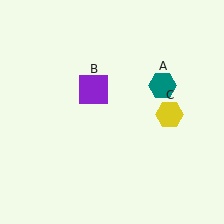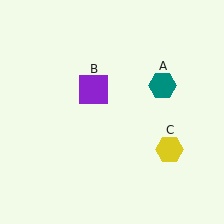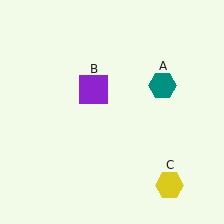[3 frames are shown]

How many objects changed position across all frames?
1 object changed position: yellow hexagon (object C).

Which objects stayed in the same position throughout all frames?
Teal hexagon (object A) and purple square (object B) remained stationary.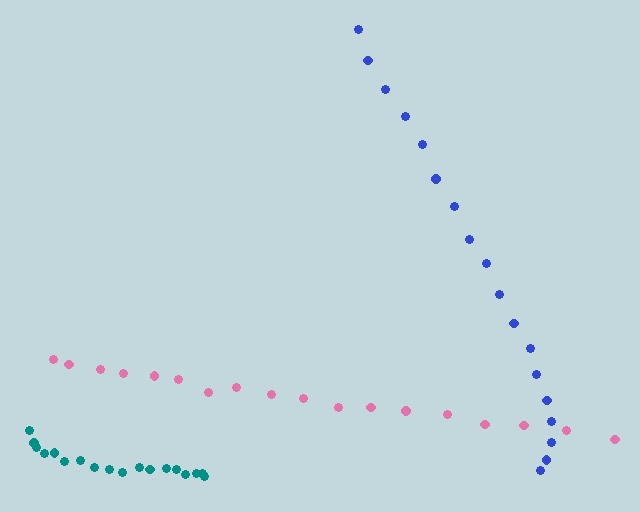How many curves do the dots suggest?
There are 3 distinct paths.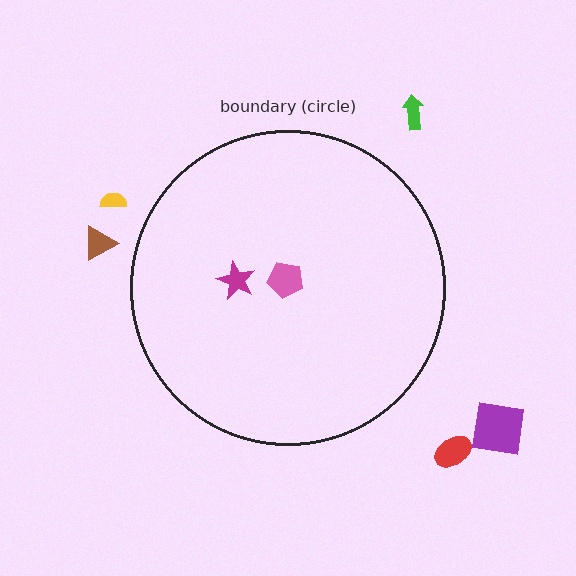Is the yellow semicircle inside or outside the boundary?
Outside.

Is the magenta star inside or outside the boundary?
Inside.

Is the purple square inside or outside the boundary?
Outside.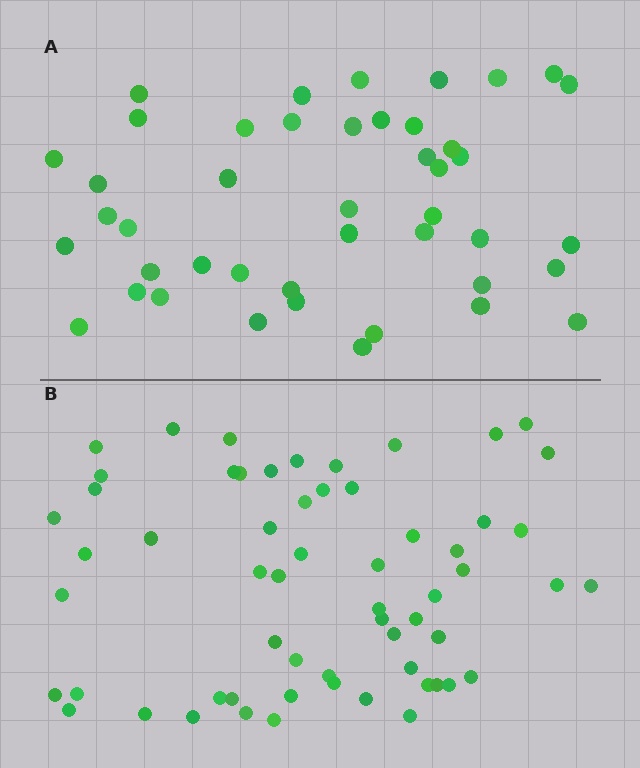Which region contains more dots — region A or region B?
Region B (the bottom region) has more dots.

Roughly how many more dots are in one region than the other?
Region B has approximately 15 more dots than region A.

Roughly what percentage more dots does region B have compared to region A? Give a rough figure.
About 35% more.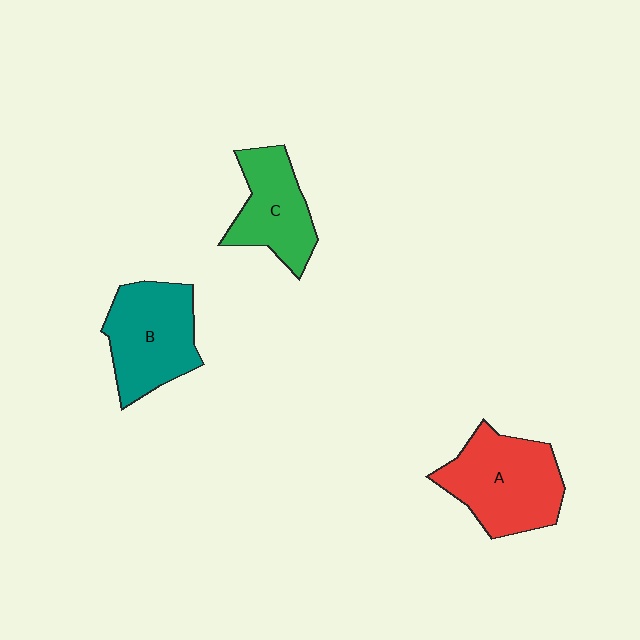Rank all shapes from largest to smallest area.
From largest to smallest: A (red), B (teal), C (green).